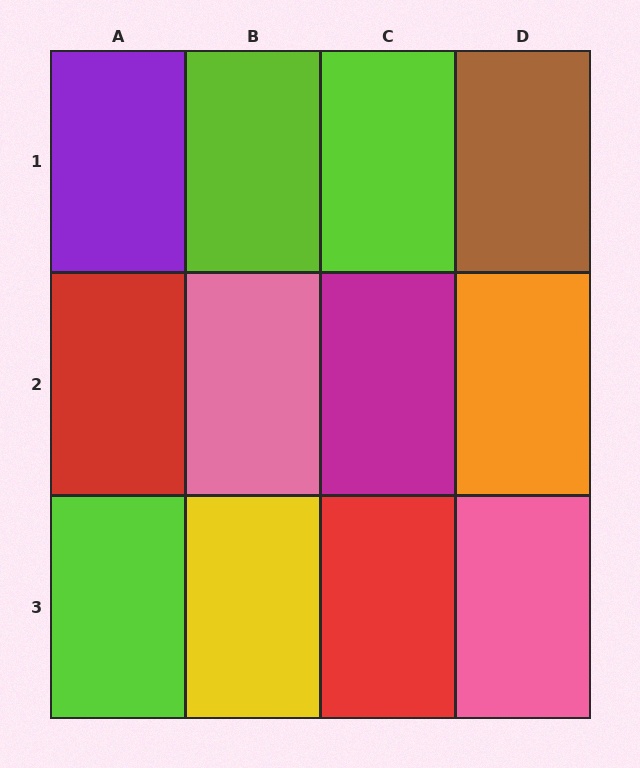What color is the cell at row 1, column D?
Brown.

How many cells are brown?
1 cell is brown.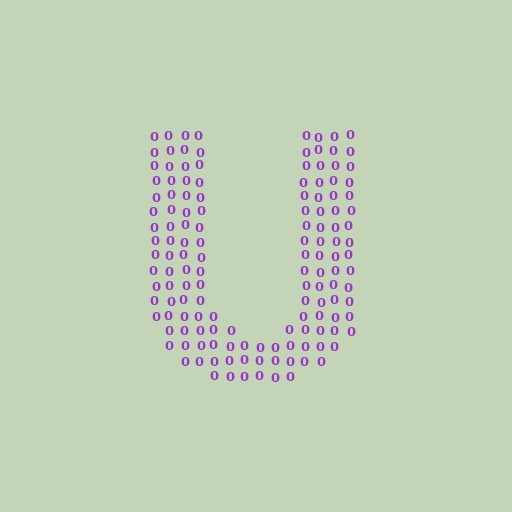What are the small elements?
The small elements are digit 0's.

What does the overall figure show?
The overall figure shows the letter U.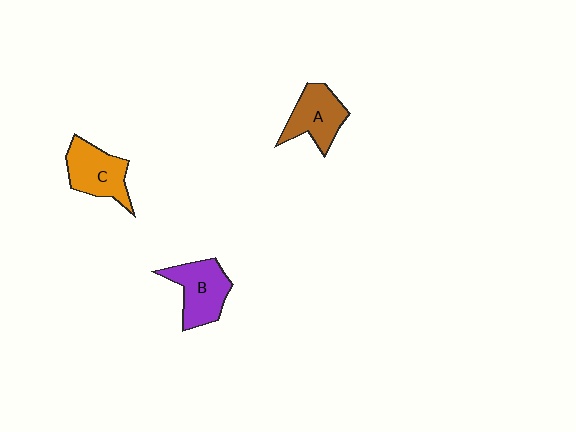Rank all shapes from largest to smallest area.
From largest to smallest: B (purple), C (orange), A (brown).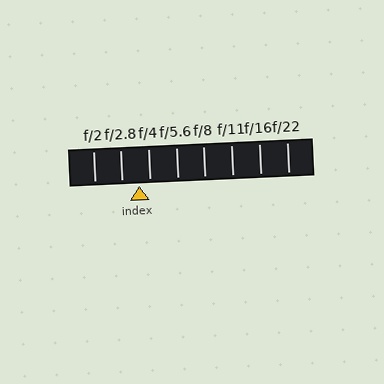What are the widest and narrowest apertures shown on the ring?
The widest aperture shown is f/2 and the narrowest is f/22.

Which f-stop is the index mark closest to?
The index mark is closest to f/4.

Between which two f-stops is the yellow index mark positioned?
The index mark is between f/2.8 and f/4.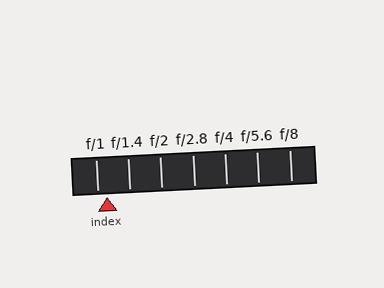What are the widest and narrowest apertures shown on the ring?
The widest aperture shown is f/1 and the narrowest is f/8.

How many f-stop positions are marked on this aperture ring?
There are 7 f-stop positions marked.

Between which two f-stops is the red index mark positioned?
The index mark is between f/1 and f/1.4.